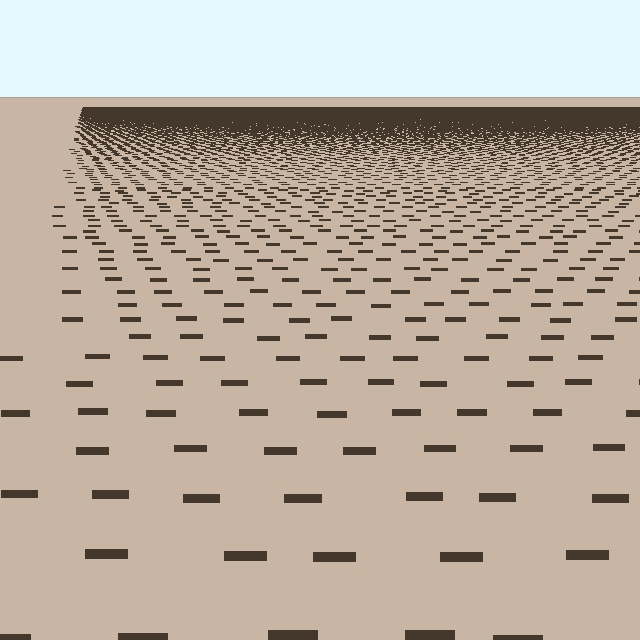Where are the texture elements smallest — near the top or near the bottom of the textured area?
Near the top.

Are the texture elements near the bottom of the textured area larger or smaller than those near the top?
Larger. Near the bottom, elements are closer to the viewer and appear at a bigger on-screen size.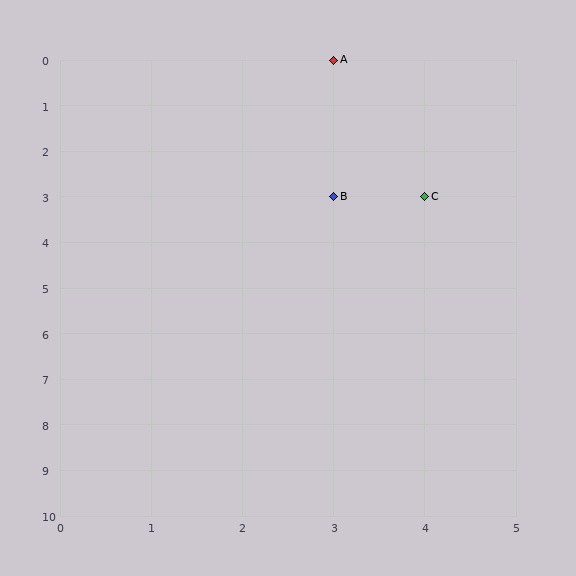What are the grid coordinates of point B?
Point B is at grid coordinates (3, 3).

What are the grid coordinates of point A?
Point A is at grid coordinates (3, 0).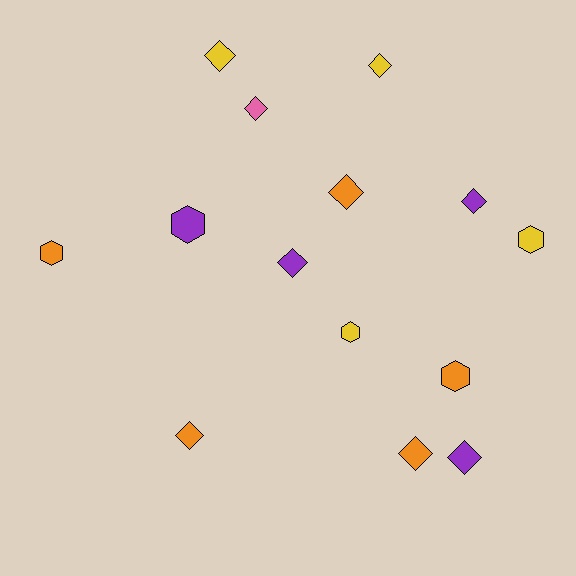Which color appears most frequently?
Orange, with 5 objects.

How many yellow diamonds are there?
There are 2 yellow diamonds.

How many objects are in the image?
There are 14 objects.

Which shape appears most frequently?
Diamond, with 9 objects.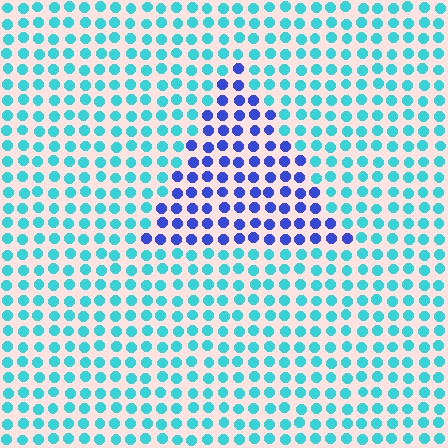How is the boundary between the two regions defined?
The boundary is defined purely by a slight shift in hue (about 53 degrees). Spacing, size, and orientation are identical on both sides.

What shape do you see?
I see a triangle.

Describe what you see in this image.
The image is filled with small cyan elements in a uniform arrangement. A triangle-shaped region is visible where the elements are tinted to a slightly different hue, forming a subtle color boundary.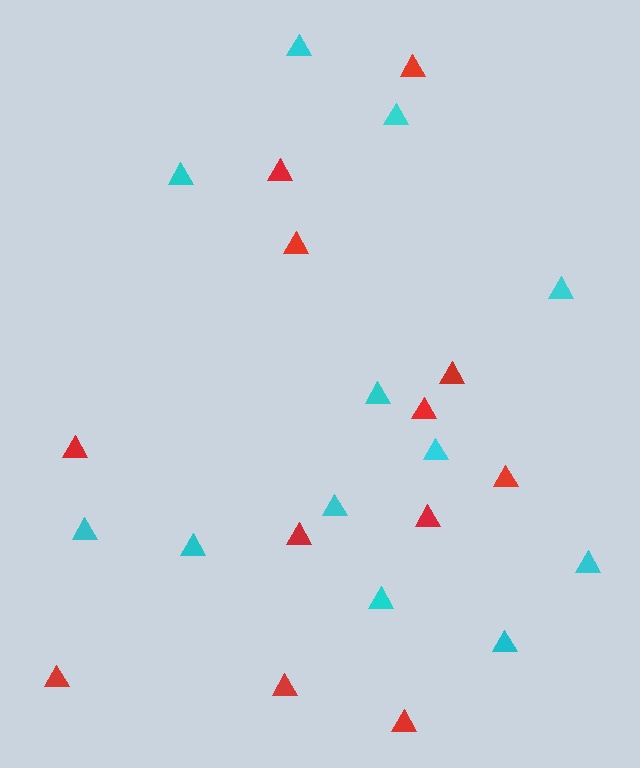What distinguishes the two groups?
There are 2 groups: one group of cyan triangles (12) and one group of red triangles (12).